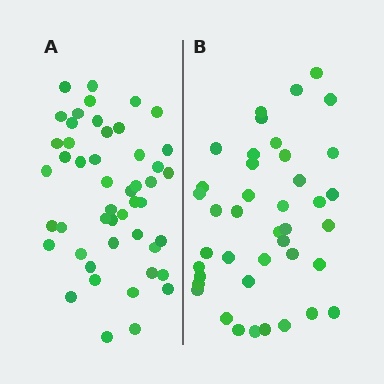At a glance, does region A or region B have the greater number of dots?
Region A (the left region) has more dots.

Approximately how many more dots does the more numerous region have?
Region A has roughly 8 or so more dots than region B.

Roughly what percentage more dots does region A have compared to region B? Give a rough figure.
About 15% more.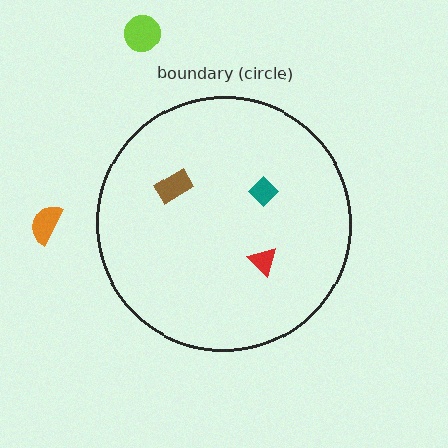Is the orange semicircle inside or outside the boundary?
Outside.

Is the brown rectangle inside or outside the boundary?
Inside.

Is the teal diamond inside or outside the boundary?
Inside.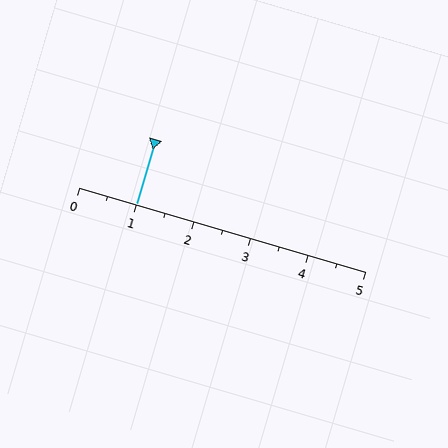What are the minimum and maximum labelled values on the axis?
The axis runs from 0 to 5.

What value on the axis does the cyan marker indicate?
The marker indicates approximately 1.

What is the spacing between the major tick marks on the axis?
The major ticks are spaced 1 apart.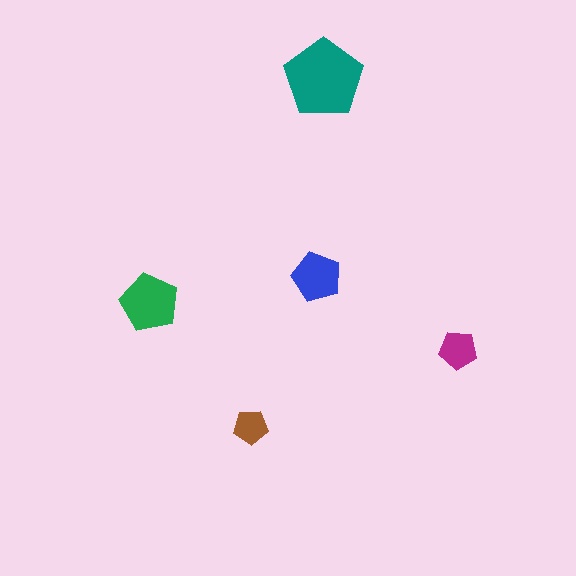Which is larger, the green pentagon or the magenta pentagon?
The green one.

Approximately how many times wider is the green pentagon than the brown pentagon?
About 1.5 times wider.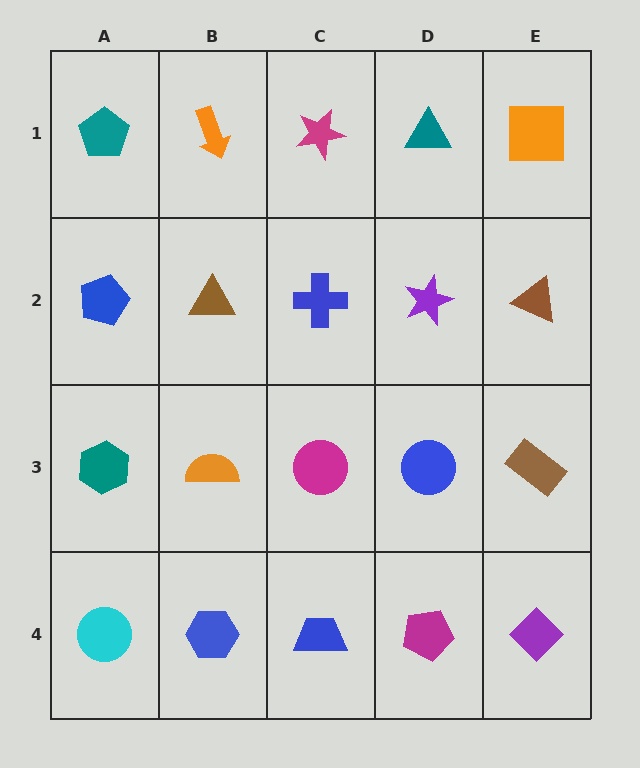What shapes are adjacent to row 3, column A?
A blue pentagon (row 2, column A), a cyan circle (row 4, column A), an orange semicircle (row 3, column B).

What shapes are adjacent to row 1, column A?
A blue pentagon (row 2, column A), an orange arrow (row 1, column B).